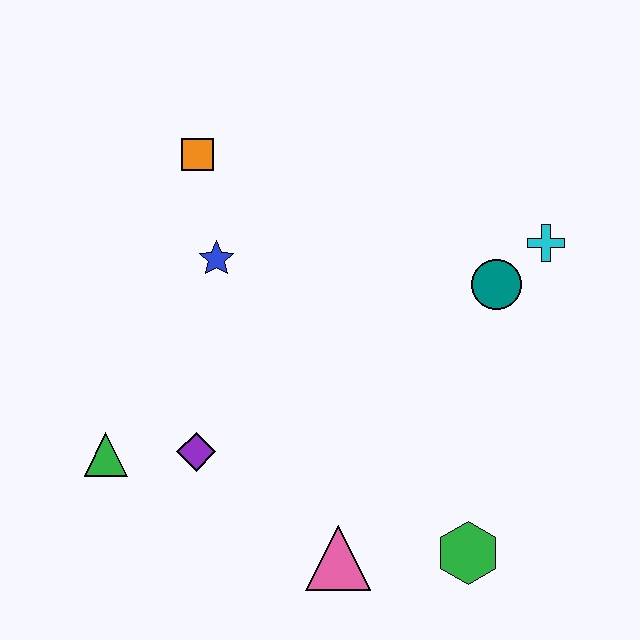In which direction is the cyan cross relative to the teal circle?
The cyan cross is to the right of the teal circle.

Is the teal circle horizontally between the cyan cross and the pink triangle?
Yes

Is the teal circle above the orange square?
No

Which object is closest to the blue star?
The orange square is closest to the blue star.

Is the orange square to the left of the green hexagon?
Yes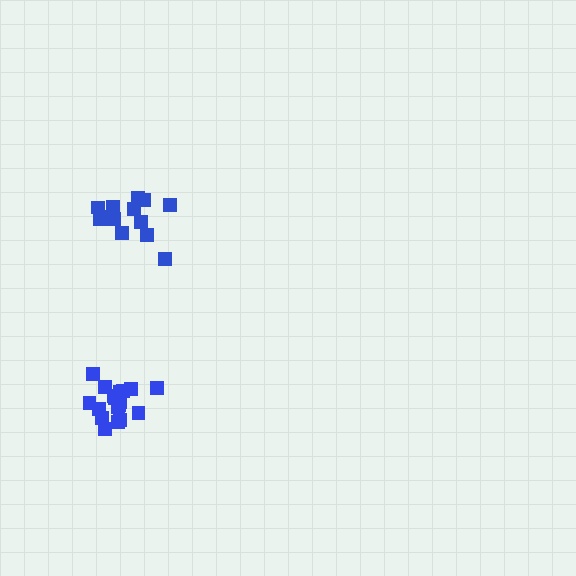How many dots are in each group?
Group 1: 13 dots, Group 2: 18 dots (31 total).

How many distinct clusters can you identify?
There are 2 distinct clusters.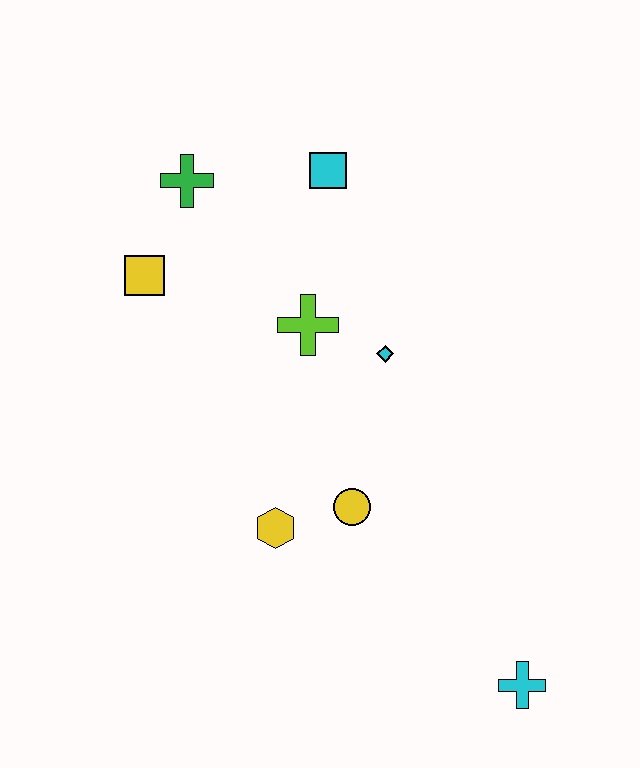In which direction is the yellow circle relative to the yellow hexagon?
The yellow circle is to the right of the yellow hexagon.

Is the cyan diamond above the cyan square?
No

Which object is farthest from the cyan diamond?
The cyan cross is farthest from the cyan diamond.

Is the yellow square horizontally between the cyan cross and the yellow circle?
No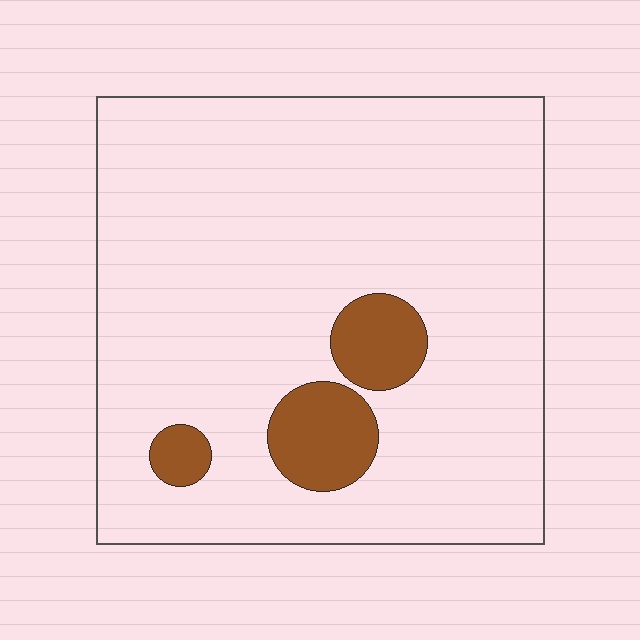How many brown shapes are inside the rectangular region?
3.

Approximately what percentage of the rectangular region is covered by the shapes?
Approximately 10%.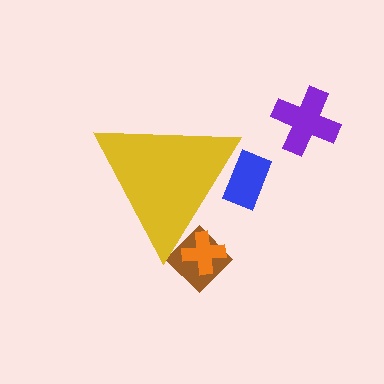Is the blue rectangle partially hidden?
Yes, the blue rectangle is partially hidden behind the yellow triangle.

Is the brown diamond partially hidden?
Yes, the brown diamond is partially hidden behind the yellow triangle.